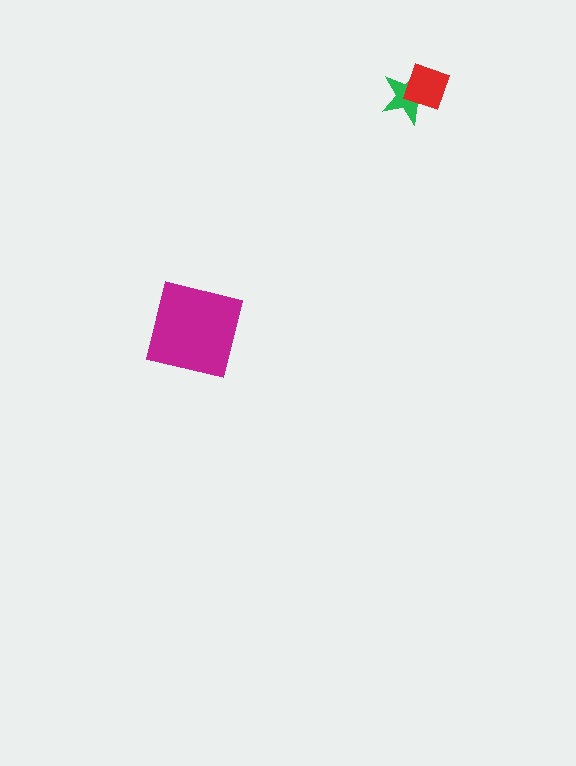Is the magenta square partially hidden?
No, no other shape covers it.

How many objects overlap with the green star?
1 object overlaps with the green star.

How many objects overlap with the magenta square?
0 objects overlap with the magenta square.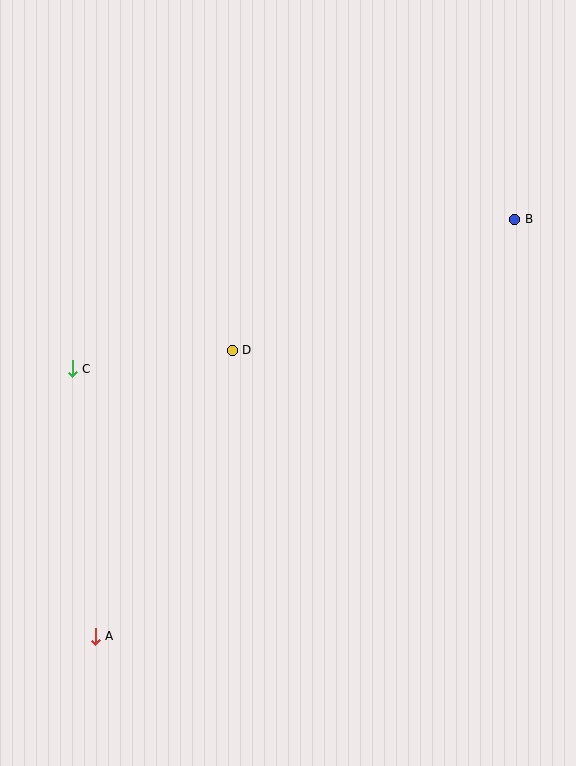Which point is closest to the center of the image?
Point D at (232, 350) is closest to the center.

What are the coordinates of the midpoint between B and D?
The midpoint between B and D is at (373, 285).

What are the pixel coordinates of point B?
Point B is at (515, 219).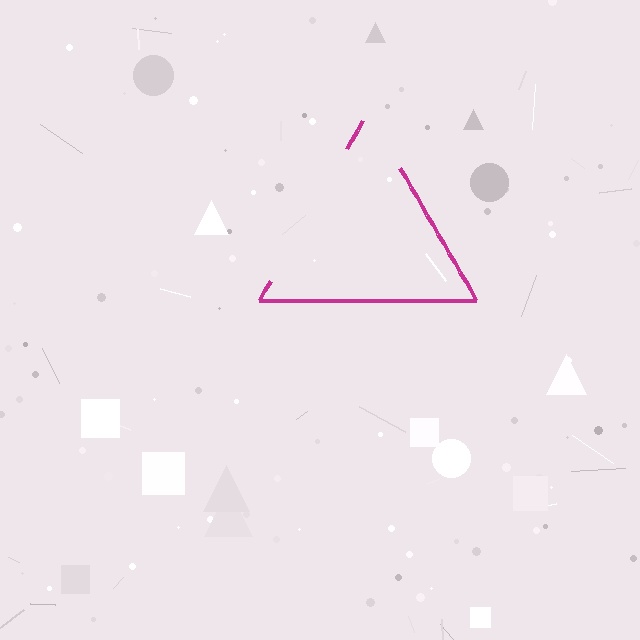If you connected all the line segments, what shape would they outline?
They would outline a triangle.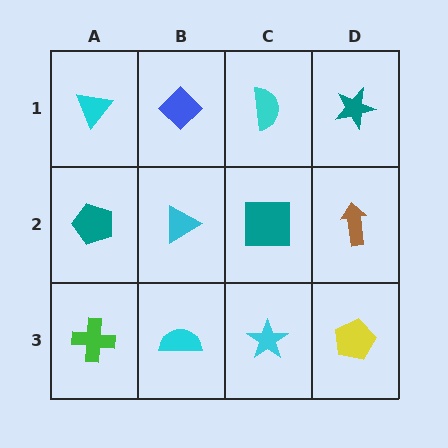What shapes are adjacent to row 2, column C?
A cyan semicircle (row 1, column C), a cyan star (row 3, column C), a cyan triangle (row 2, column B), a brown arrow (row 2, column D).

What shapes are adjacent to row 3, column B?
A cyan triangle (row 2, column B), a green cross (row 3, column A), a cyan star (row 3, column C).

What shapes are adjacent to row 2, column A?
A cyan triangle (row 1, column A), a green cross (row 3, column A), a cyan triangle (row 2, column B).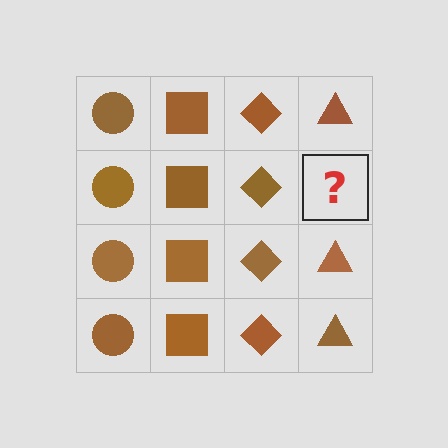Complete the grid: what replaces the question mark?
The question mark should be replaced with a brown triangle.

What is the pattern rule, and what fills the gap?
The rule is that each column has a consistent shape. The gap should be filled with a brown triangle.